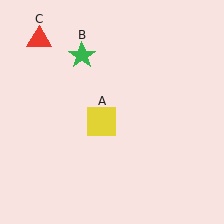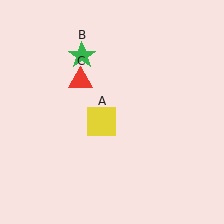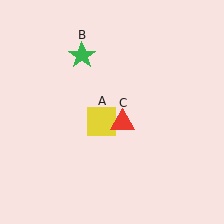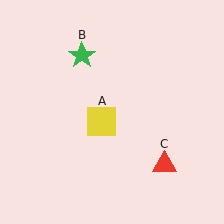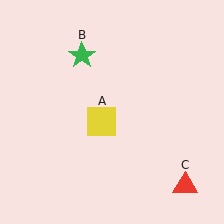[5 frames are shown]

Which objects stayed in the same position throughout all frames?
Yellow square (object A) and green star (object B) remained stationary.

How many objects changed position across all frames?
1 object changed position: red triangle (object C).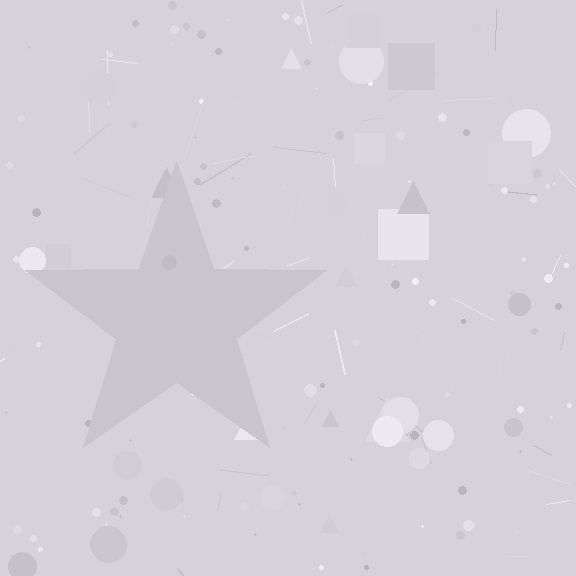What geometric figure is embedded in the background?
A star is embedded in the background.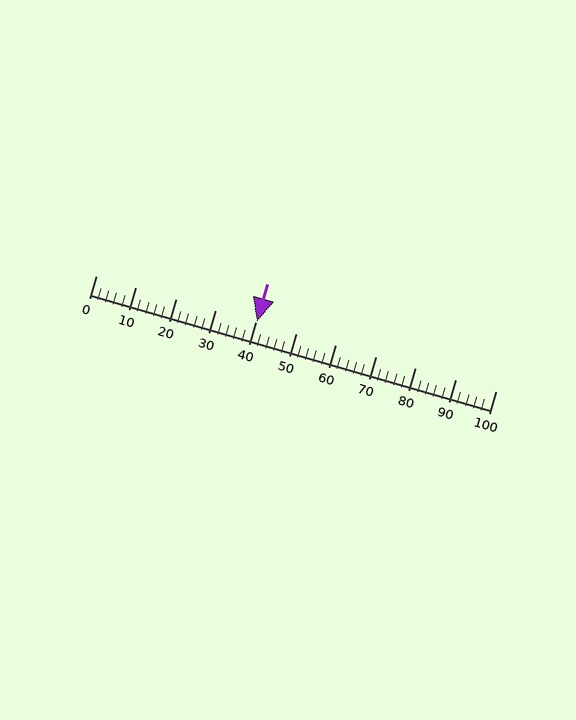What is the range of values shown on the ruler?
The ruler shows values from 0 to 100.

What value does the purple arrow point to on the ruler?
The purple arrow points to approximately 40.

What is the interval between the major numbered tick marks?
The major tick marks are spaced 10 units apart.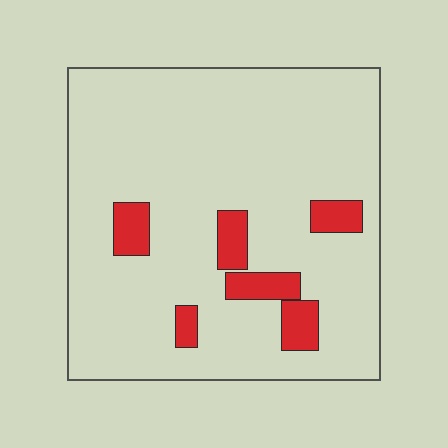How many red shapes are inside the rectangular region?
6.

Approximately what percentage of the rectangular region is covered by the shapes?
Approximately 10%.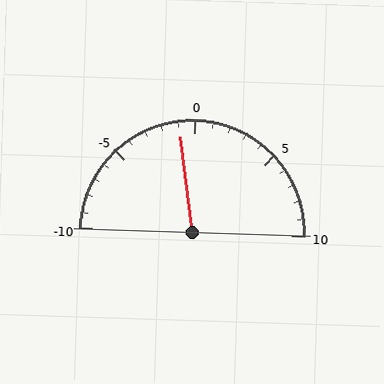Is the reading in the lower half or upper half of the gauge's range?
The reading is in the lower half of the range (-10 to 10).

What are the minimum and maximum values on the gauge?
The gauge ranges from -10 to 10.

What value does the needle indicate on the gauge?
The needle indicates approximately -1.